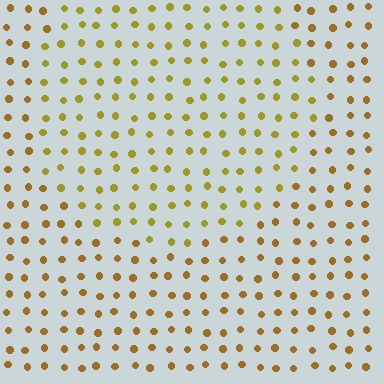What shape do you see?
I see a circle.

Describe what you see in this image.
The image is filled with small brown elements in a uniform arrangement. A circle-shaped region is visible where the elements are tinted to a slightly different hue, forming a subtle color boundary.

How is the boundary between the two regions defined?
The boundary is defined purely by a slight shift in hue (about 22 degrees). Spacing, size, and orientation are identical on both sides.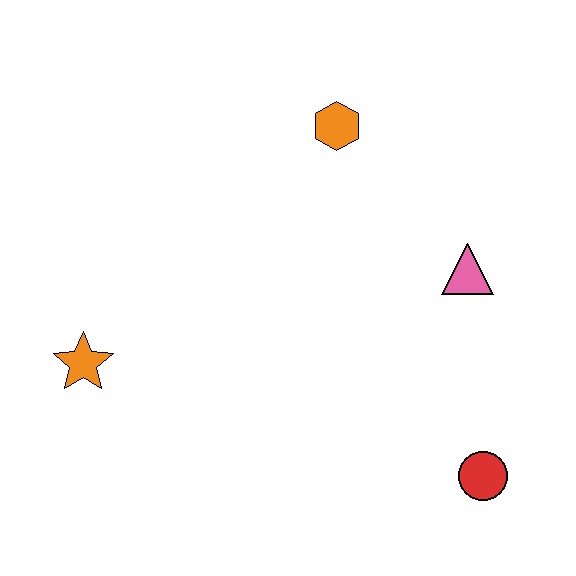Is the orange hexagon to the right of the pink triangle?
No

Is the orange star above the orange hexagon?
No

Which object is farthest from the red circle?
The orange star is farthest from the red circle.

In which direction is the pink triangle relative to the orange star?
The pink triangle is to the right of the orange star.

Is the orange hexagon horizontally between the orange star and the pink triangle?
Yes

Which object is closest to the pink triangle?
The orange hexagon is closest to the pink triangle.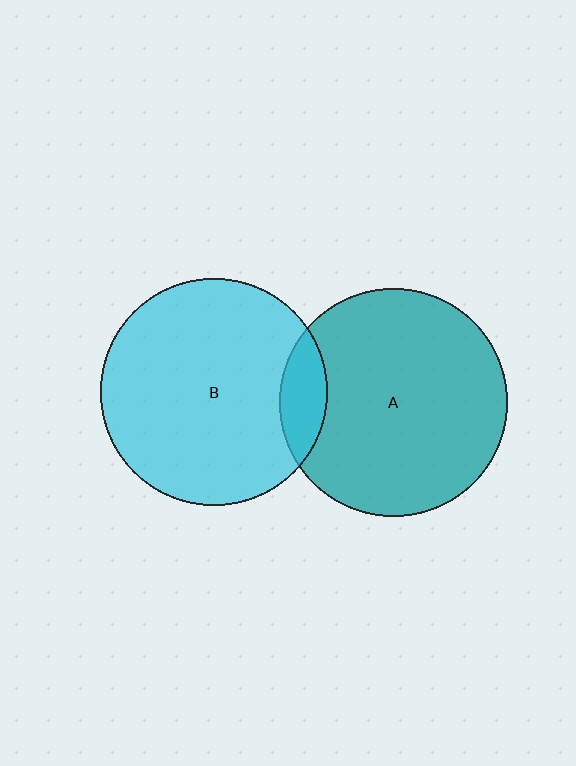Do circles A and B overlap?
Yes.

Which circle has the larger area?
Circle A (teal).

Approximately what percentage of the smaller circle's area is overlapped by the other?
Approximately 10%.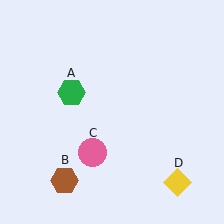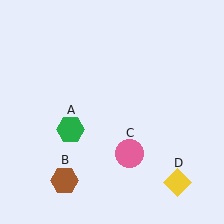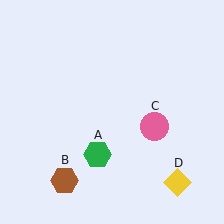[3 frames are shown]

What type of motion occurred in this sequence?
The green hexagon (object A), pink circle (object C) rotated counterclockwise around the center of the scene.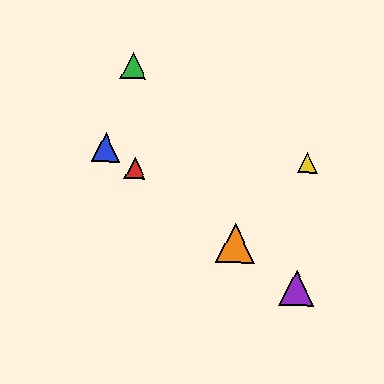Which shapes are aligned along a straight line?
The red triangle, the blue triangle, the purple triangle, the orange triangle are aligned along a straight line.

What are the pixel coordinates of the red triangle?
The red triangle is at (135, 169).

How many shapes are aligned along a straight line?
4 shapes (the red triangle, the blue triangle, the purple triangle, the orange triangle) are aligned along a straight line.